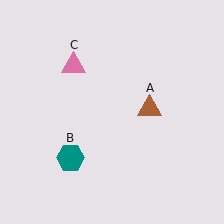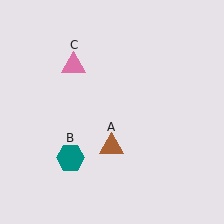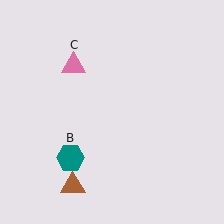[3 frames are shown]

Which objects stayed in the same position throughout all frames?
Teal hexagon (object B) and pink triangle (object C) remained stationary.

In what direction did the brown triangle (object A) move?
The brown triangle (object A) moved down and to the left.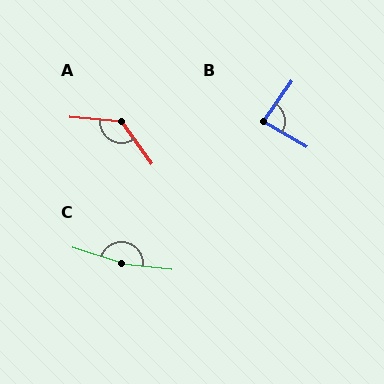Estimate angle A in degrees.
Approximately 131 degrees.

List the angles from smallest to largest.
B (85°), A (131°), C (169°).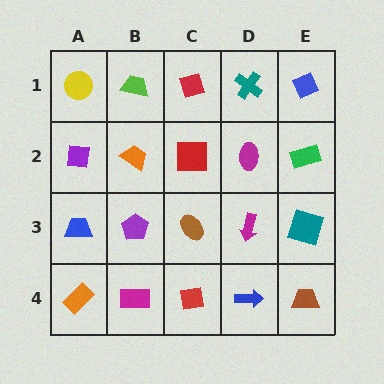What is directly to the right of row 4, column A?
A magenta rectangle.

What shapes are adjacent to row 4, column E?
A teal square (row 3, column E), a blue arrow (row 4, column D).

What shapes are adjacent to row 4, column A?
A blue trapezoid (row 3, column A), a magenta rectangle (row 4, column B).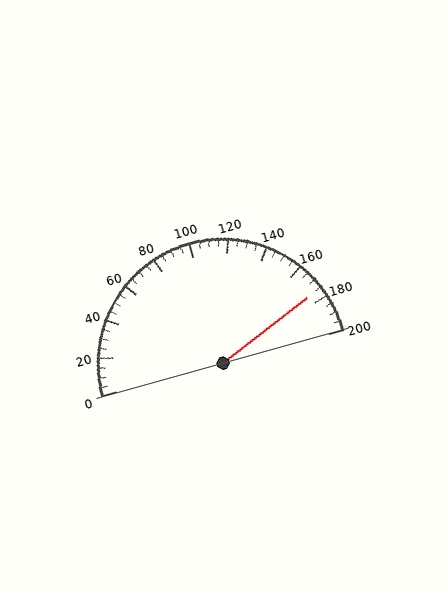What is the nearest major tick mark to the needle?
The nearest major tick mark is 180.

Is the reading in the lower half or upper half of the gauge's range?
The reading is in the upper half of the range (0 to 200).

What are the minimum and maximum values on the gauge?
The gauge ranges from 0 to 200.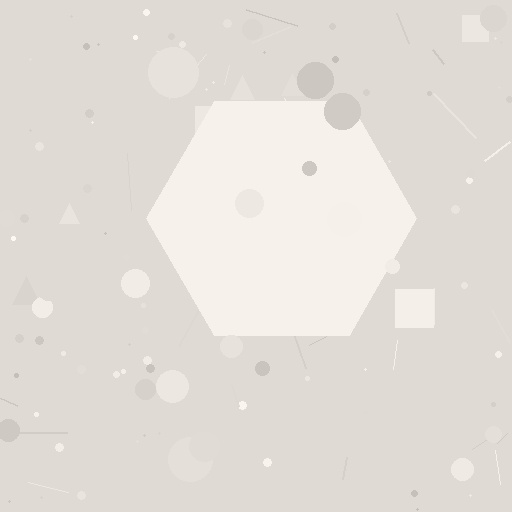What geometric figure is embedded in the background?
A hexagon is embedded in the background.